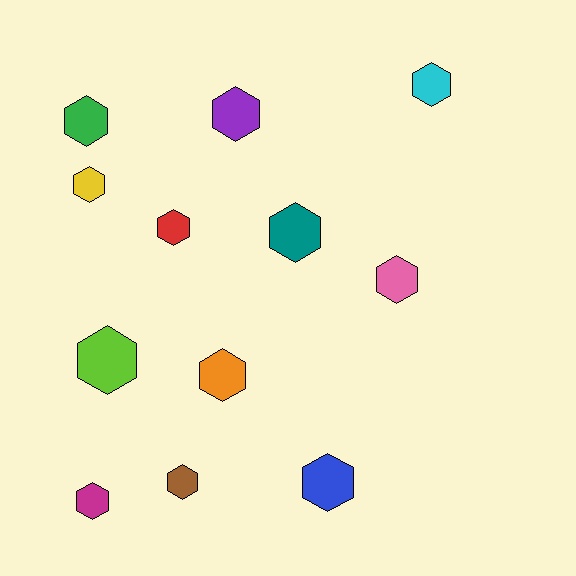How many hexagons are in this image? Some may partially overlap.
There are 12 hexagons.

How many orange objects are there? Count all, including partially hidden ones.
There is 1 orange object.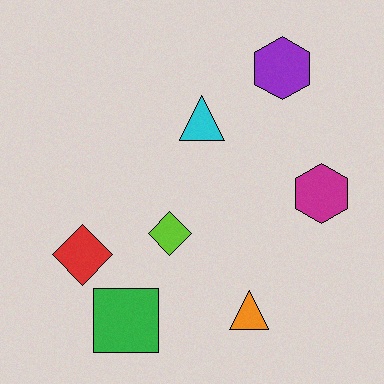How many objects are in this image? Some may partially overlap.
There are 7 objects.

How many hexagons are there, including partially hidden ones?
There are 2 hexagons.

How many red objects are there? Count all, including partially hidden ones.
There is 1 red object.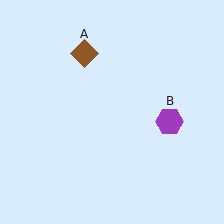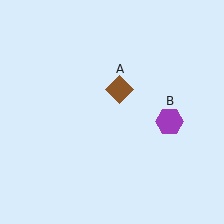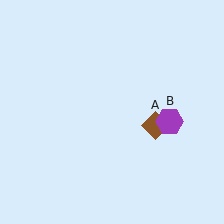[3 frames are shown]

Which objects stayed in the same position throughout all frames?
Purple hexagon (object B) remained stationary.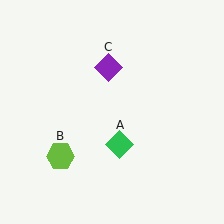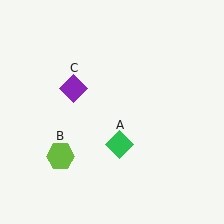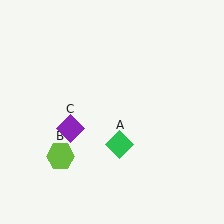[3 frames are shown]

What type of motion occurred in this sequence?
The purple diamond (object C) rotated counterclockwise around the center of the scene.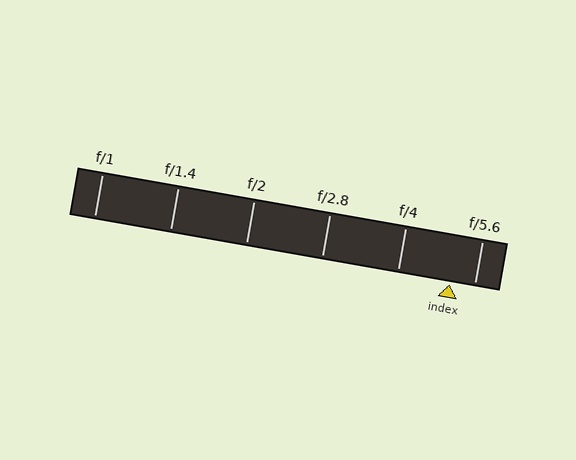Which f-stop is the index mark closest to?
The index mark is closest to f/5.6.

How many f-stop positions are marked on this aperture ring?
There are 6 f-stop positions marked.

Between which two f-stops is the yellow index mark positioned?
The index mark is between f/4 and f/5.6.